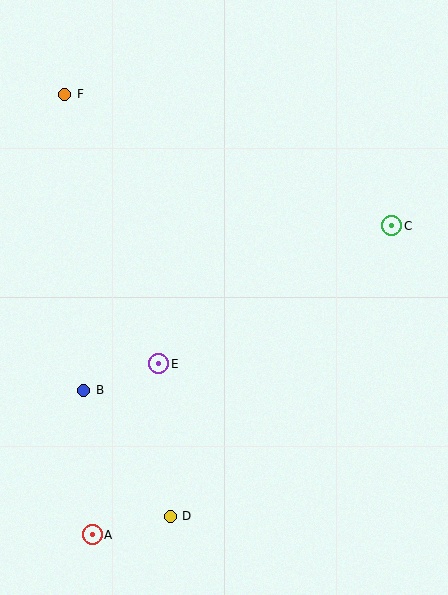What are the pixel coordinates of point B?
Point B is at (84, 390).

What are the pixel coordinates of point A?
Point A is at (92, 535).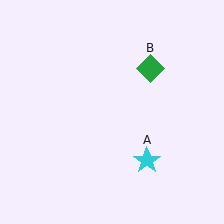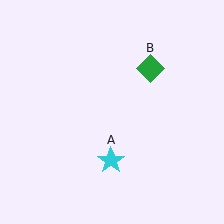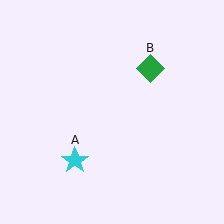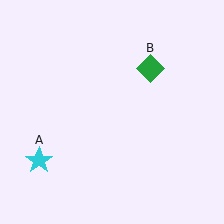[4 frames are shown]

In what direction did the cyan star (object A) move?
The cyan star (object A) moved left.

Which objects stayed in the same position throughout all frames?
Green diamond (object B) remained stationary.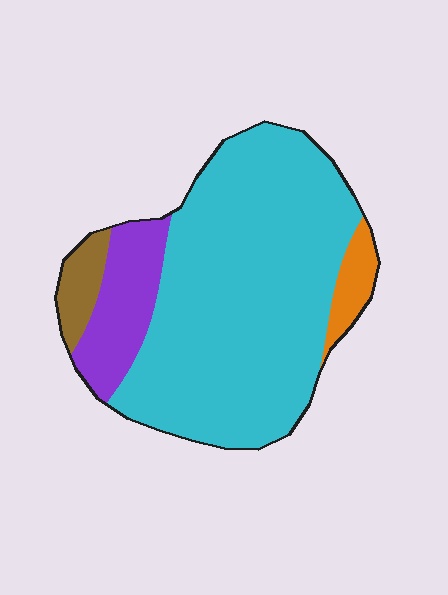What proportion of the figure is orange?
Orange takes up less than a sixth of the figure.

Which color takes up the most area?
Cyan, at roughly 75%.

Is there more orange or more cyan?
Cyan.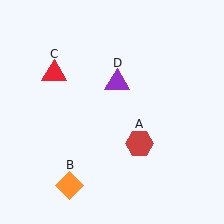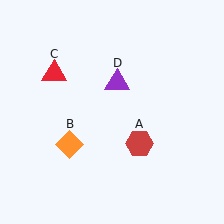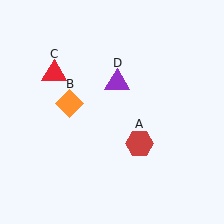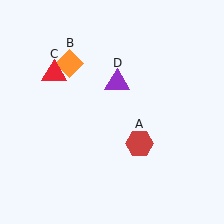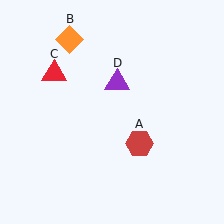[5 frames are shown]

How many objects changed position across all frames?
1 object changed position: orange diamond (object B).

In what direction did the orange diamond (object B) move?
The orange diamond (object B) moved up.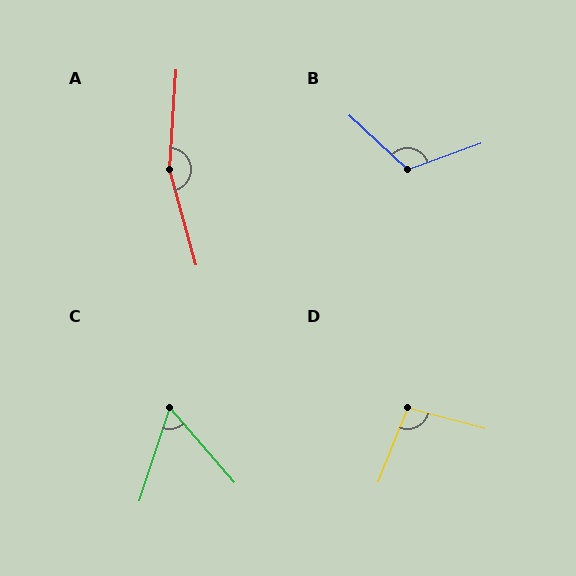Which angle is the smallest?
C, at approximately 59 degrees.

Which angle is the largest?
A, at approximately 161 degrees.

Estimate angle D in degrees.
Approximately 97 degrees.